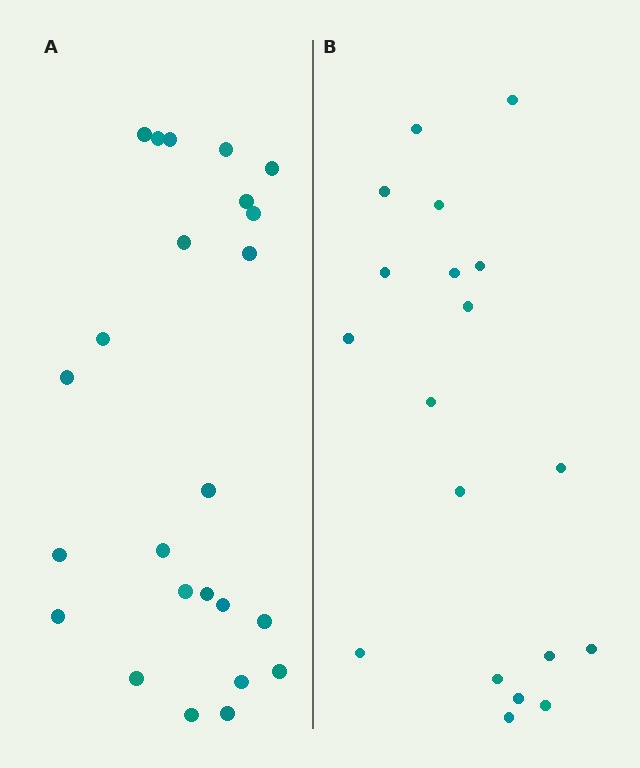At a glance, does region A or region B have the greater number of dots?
Region A (the left region) has more dots.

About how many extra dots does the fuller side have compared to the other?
Region A has about 5 more dots than region B.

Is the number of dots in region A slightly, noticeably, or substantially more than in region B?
Region A has noticeably more, but not dramatically so. The ratio is roughly 1.3 to 1.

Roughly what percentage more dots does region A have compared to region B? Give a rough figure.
About 25% more.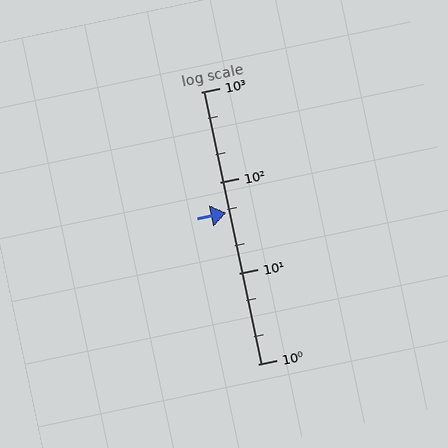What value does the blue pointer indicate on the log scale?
The pointer indicates approximately 46.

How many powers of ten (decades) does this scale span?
The scale spans 3 decades, from 1 to 1000.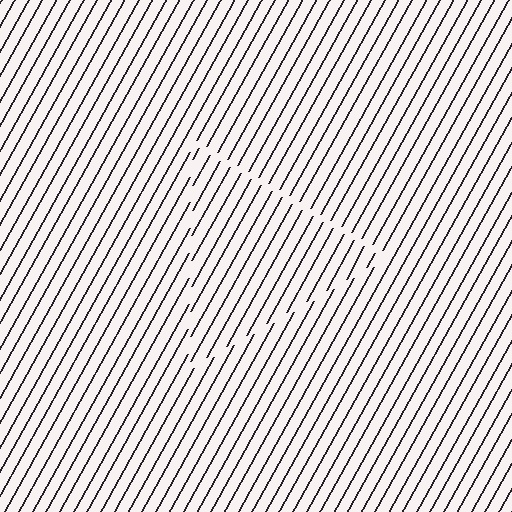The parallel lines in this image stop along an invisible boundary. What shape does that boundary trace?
An illusory triangle. The interior of the shape contains the same grating, shifted by half a period — the contour is defined by the phase discontinuity where line-ends from the inner and outer gratings abut.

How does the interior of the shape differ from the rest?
The interior of the shape contains the same grating, shifted by half a period — the contour is defined by the phase discontinuity where line-ends from the inner and outer gratings abut.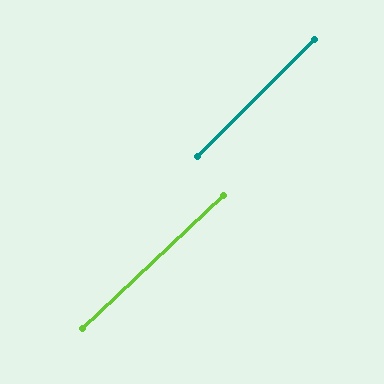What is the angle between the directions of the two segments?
Approximately 2 degrees.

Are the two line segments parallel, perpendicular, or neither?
Parallel — their directions differ by only 1.7°.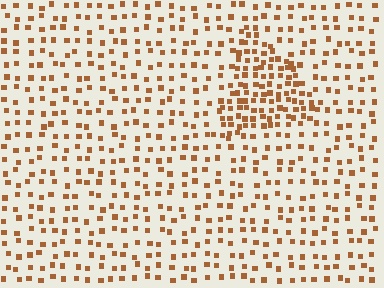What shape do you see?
I see a triangle.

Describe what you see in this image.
The image contains small brown elements arranged at two different densities. A triangle-shaped region is visible where the elements are more densely packed than the surrounding area.